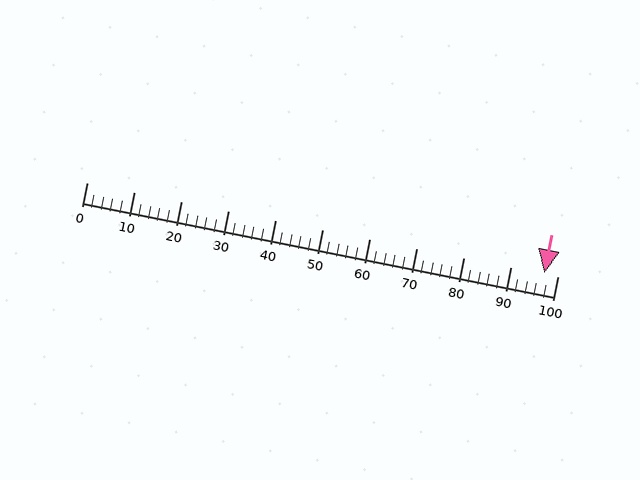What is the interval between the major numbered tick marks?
The major tick marks are spaced 10 units apart.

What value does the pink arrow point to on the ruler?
The pink arrow points to approximately 97.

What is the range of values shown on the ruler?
The ruler shows values from 0 to 100.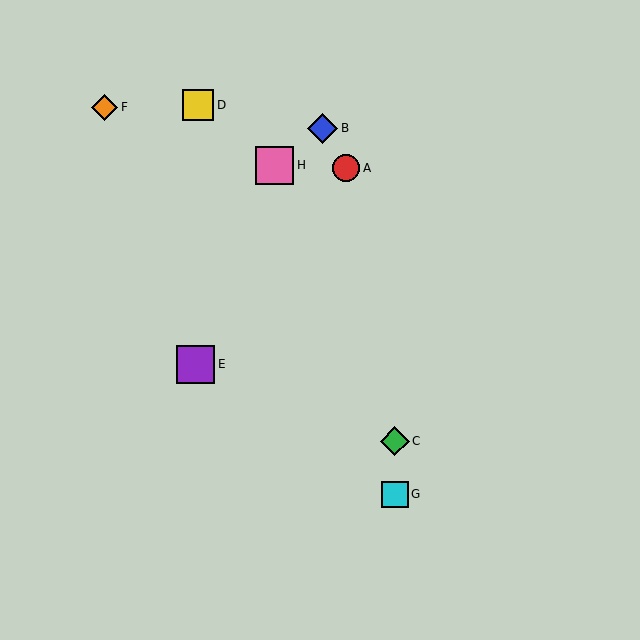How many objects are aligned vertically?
2 objects (C, G) are aligned vertically.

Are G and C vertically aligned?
Yes, both are at x≈395.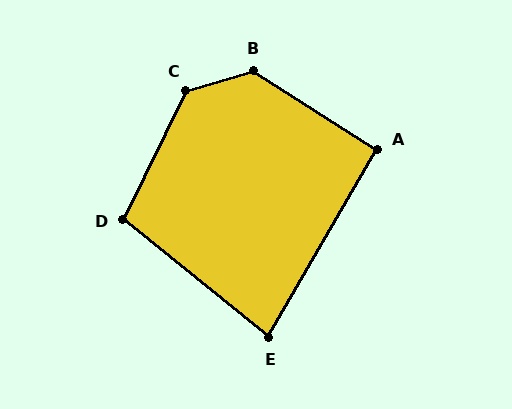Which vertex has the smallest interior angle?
E, at approximately 81 degrees.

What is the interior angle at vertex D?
Approximately 103 degrees (obtuse).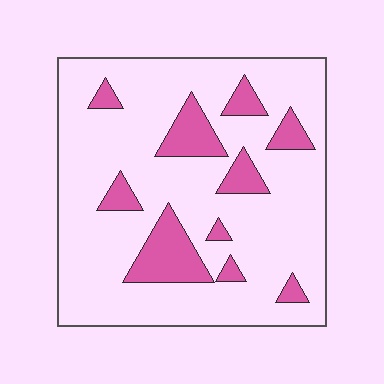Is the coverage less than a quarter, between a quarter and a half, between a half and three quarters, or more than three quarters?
Less than a quarter.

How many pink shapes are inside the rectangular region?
10.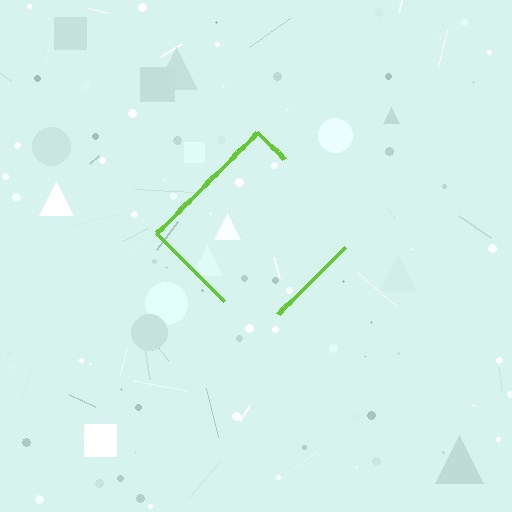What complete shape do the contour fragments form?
The contour fragments form a diamond.